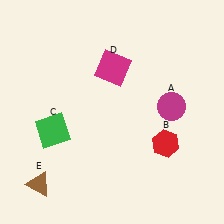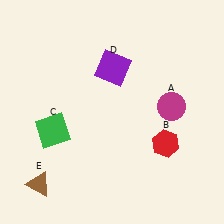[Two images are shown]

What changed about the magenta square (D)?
In Image 1, D is magenta. In Image 2, it changed to purple.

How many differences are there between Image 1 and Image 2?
There is 1 difference between the two images.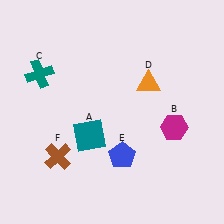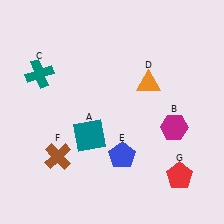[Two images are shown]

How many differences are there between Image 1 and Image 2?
There is 1 difference between the two images.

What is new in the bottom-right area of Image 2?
A red pentagon (G) was added in the bottom-right area of Image 2.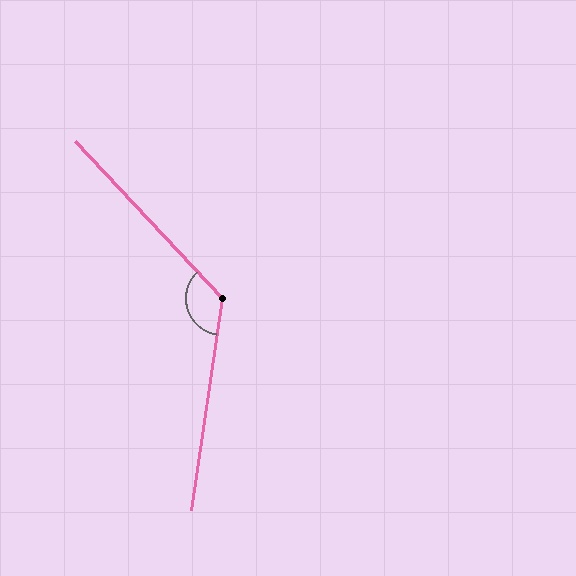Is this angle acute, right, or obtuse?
It is obtuse.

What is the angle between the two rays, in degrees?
Approximately 128 degrees.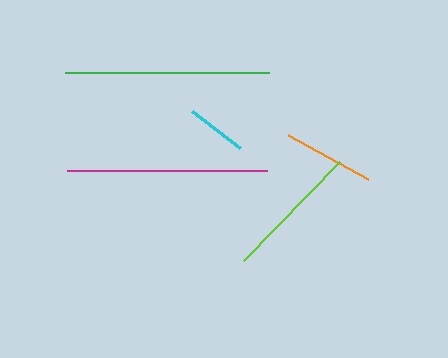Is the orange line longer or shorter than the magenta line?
The magenta line is longer than the orange line.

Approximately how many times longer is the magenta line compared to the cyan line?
The magenta line is approximately 3.3 times the length of the cyan line.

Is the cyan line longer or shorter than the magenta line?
The magenta line is longer than the cyan line.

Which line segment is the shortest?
The cyan line is the shortest at approximately 60 pixels.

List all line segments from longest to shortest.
From longest to shortest: green, magenta, lime, orange, cyan.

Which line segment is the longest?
The green line is the longest at approximately 204 pixels.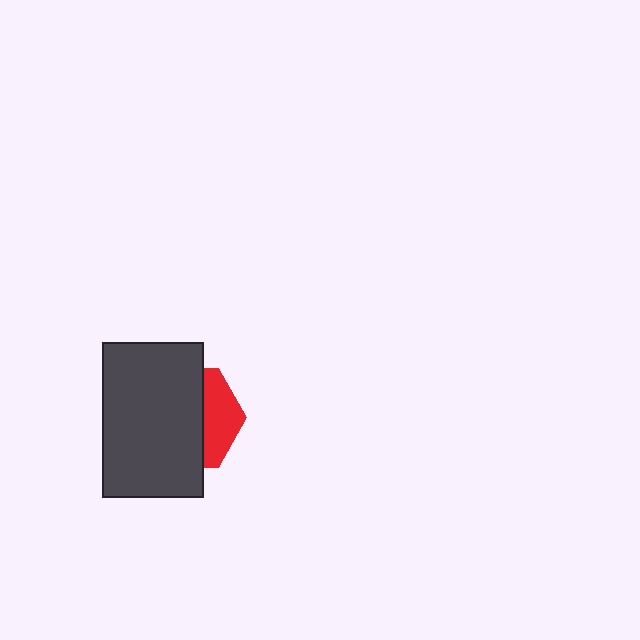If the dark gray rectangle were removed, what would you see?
You would see the complete red hexagon.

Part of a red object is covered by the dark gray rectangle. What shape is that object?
It is a hexagon.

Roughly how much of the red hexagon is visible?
A small part of it is visible (roughly 34%).